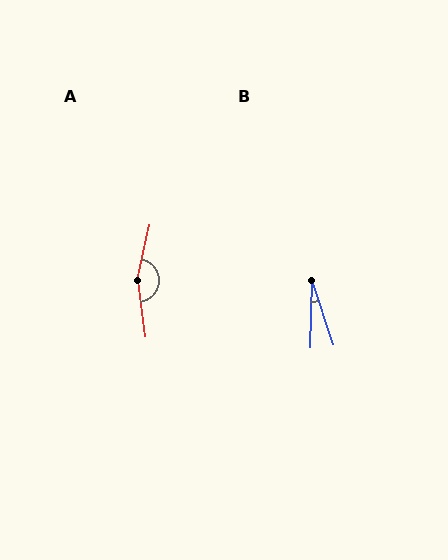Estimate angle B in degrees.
Approximately 20 degrees.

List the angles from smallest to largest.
B (20°), A (160°).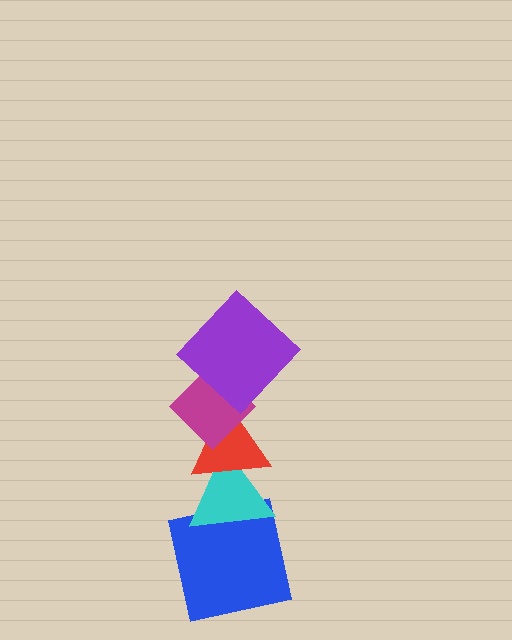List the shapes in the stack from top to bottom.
From top to bottom: the purple diamond, the magenta diamond, the red triangle, the cyan triangle, the blue square.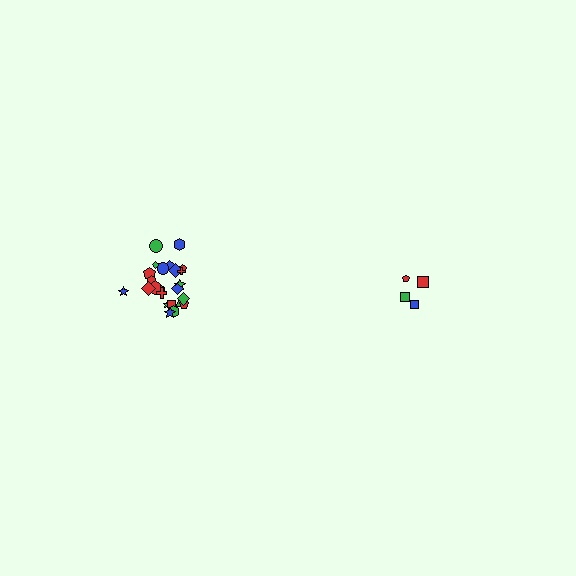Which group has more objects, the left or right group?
The left group.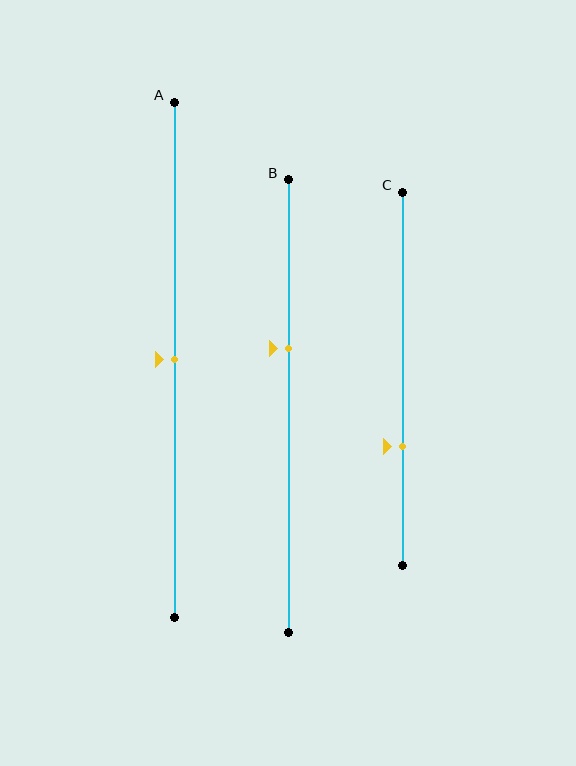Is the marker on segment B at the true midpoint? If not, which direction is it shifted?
No, the marker on segment B is shifted upward by about 13% of the segment length.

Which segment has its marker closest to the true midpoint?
Segment A has its marker closest to the true midpoint.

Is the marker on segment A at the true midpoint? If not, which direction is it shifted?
Yes, the marker on segment A is at the true midpoint.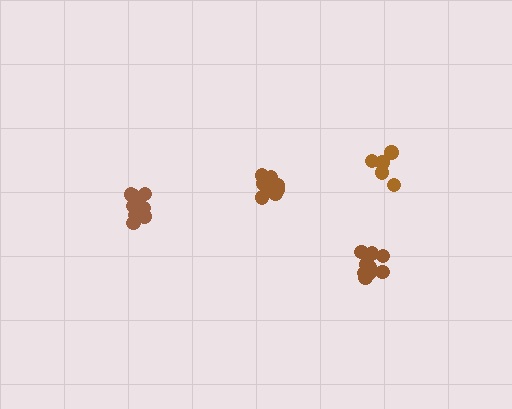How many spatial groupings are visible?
There are 4 spatial groupings.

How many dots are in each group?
Group 1: 11 dots, Group 2: 11 dots, Group 3: 10 dots, Group 4: 5 dots (37 total).